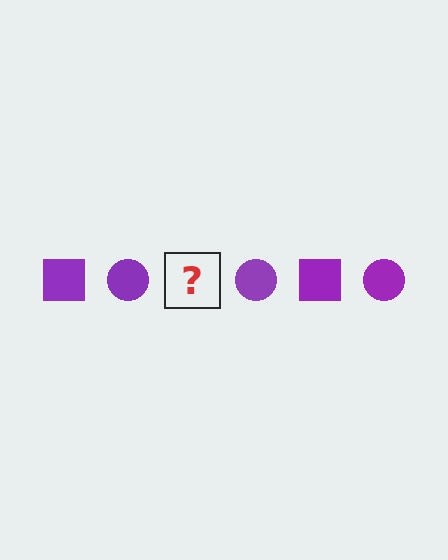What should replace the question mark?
The question mark should be replaced with a purple square.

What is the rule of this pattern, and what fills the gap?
The rule is that the pattern cycles through square, circle shapes in purple. The gap should be filled with a purple square.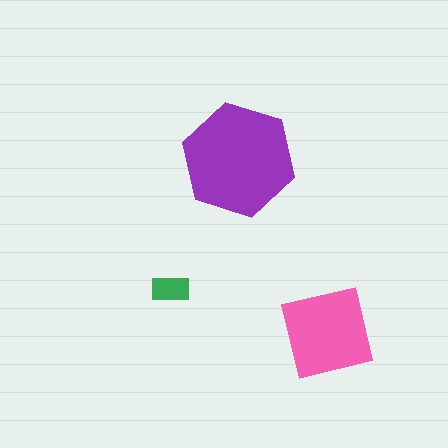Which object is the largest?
The purple hexagon.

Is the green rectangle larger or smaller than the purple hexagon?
Smaller.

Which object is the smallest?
The green rectangle.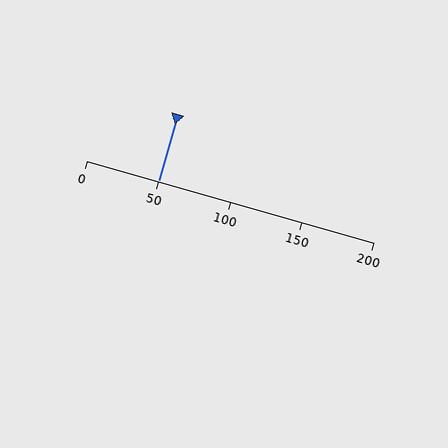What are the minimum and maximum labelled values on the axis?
The axis runs from 0 to 200.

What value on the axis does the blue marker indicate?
The marker indicates approximately 50.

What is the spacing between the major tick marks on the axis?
The major ticks are spaced 50 apart.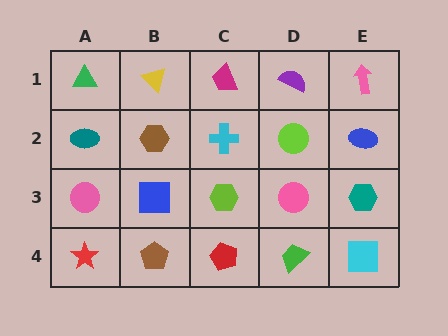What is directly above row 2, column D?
A purple semicircle.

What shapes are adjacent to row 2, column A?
A green triangle (row 1, column A), a pink circle (row 3, column A), a brown hexagon (row 2, column B).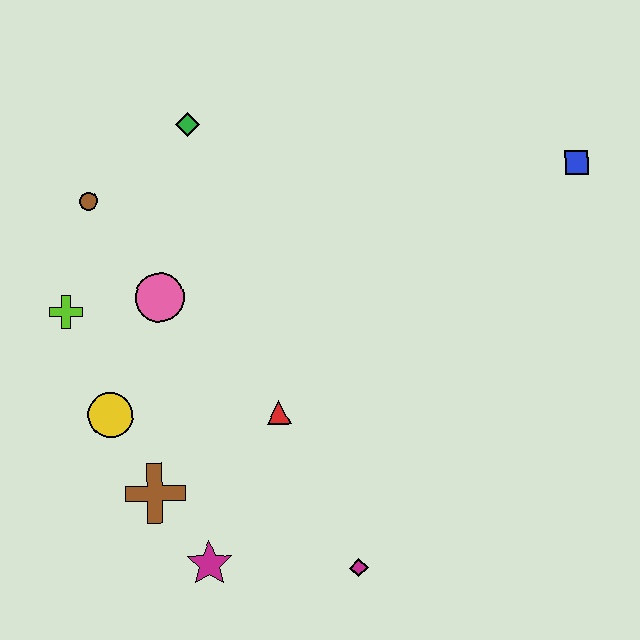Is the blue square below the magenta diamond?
No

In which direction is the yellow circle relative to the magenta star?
The yellow circle is above the magenta star.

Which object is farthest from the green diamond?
The magenta diamond is farthest from the green diamond.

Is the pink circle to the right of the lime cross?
Yes